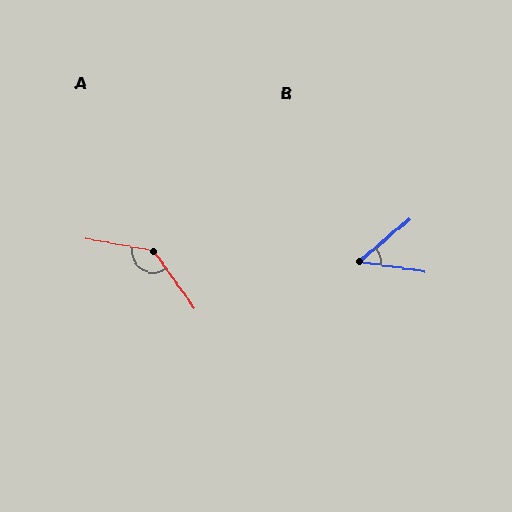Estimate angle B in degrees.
Approximately 49 degrees.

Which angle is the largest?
A, at approximately 136 degrees.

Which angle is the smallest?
B, at approximately 49 degrees.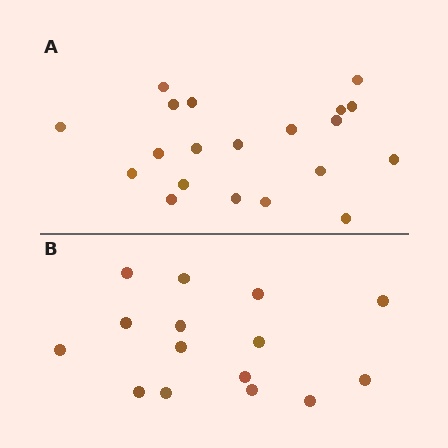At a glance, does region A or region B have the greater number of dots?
Region A (the top region) has more dots.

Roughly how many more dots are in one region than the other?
Region A has about 5 more dots than region B.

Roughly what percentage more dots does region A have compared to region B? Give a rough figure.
About 35% more.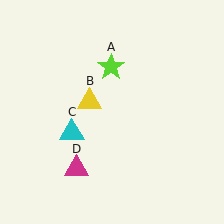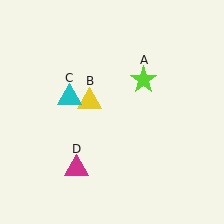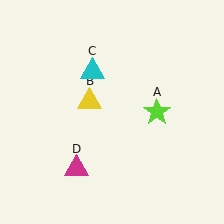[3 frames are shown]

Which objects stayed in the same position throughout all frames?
Yellow triangle (object B) and magenta triangle (object D) remained stationary.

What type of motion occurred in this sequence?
The lime star (object A), cyan triangle (object C) rotated clockwise around the center of the scene.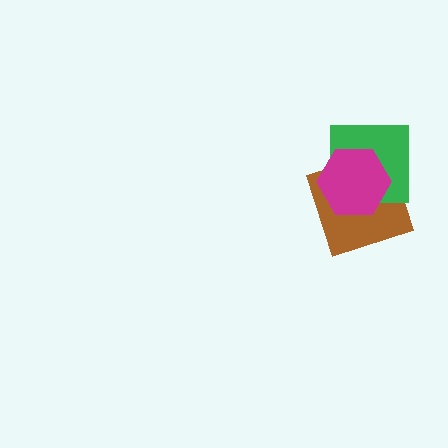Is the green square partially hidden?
Yes, it is partially covered by another shape.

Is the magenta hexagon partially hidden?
No, no other shape covers it.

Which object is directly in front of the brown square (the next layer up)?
The green square is directly in front of the brown square.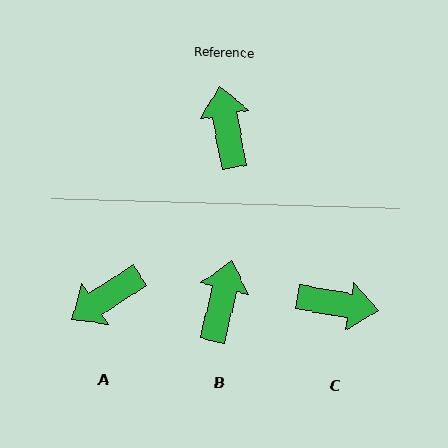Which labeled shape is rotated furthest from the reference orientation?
A, about 112 degrees away.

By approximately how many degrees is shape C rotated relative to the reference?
Approximately 111 degrees clockwise.